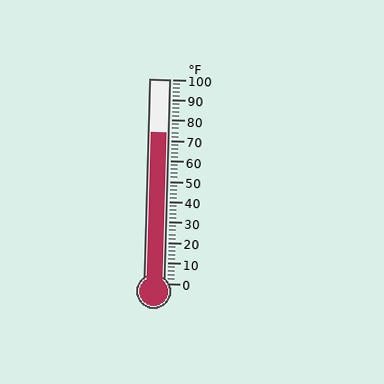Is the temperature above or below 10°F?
The temperature is above 10°F.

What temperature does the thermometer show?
The thermometer shows approximately 74°F.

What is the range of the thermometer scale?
The thermometer scale ranges from 0°F to 100°F.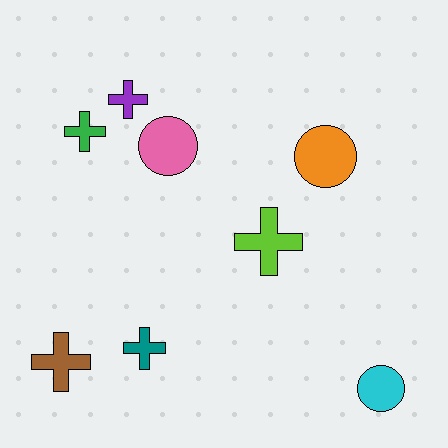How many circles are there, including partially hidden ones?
There are 3 circles.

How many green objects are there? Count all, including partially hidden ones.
There is 1 green object.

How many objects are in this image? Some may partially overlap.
There are 8 objects.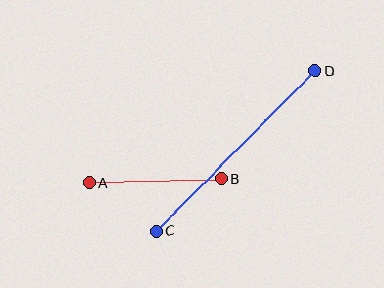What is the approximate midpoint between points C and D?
The midpoint is at approximately (235, 151) pixels.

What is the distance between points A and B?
The distance is approximately 132 pixels.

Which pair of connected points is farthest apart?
Points C and D are farthest apart.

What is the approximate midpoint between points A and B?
The midpoint is at approximately (155, 181) pixels.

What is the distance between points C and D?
The distance is approximately 226 pixels.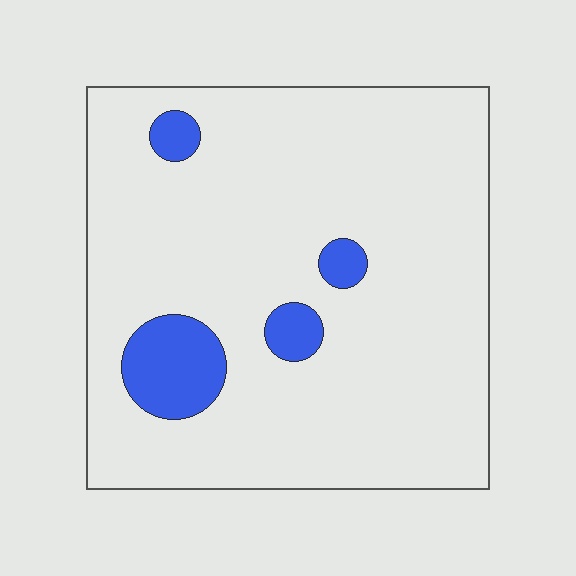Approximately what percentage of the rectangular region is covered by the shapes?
Approximately 10%.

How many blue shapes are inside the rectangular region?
4.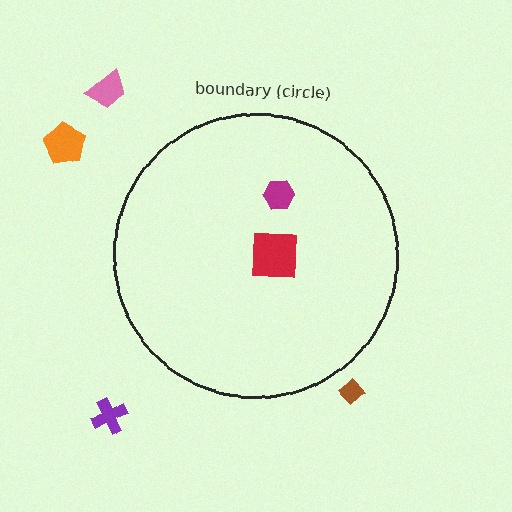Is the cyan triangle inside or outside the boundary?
Inside.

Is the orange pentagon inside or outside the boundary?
Outside.